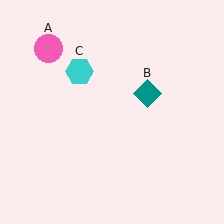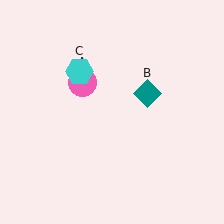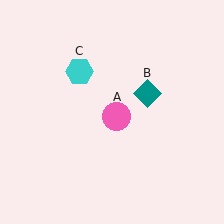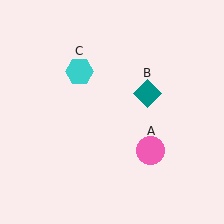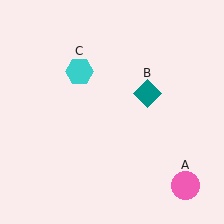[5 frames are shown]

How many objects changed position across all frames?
1 object changed position: pink circle (object A).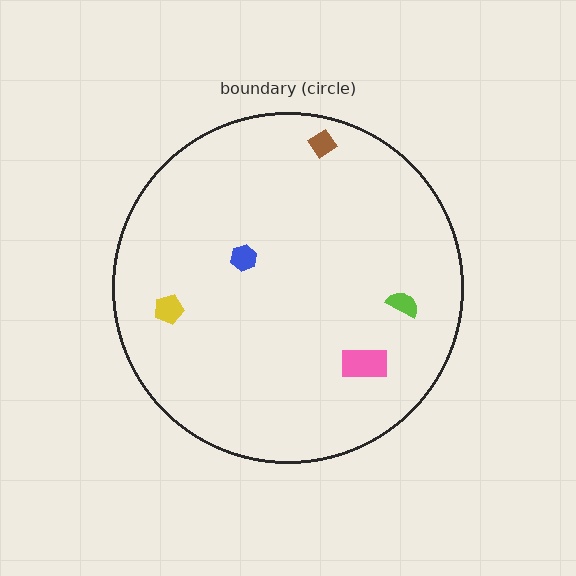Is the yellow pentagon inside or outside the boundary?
Inside.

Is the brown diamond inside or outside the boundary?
Inside.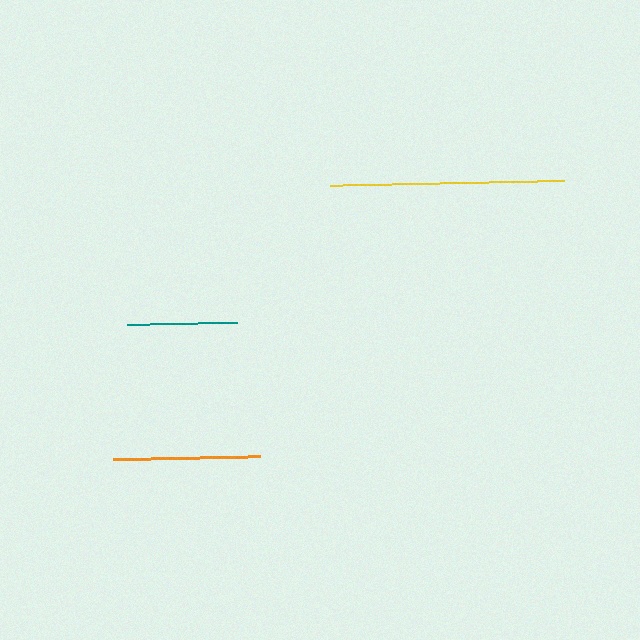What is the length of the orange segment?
The orange segment is approximately 148 pixels long.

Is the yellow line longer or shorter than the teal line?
The yellow line is longer than the teal line.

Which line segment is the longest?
The yellow line is the longest at approximately 234 pixels.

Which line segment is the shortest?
The teal line is the shortest at approximately 110 pixels.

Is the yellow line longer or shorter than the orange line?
The yellow line is longer than the orange line.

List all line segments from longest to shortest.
From longest to shortest: yellow, orange, teal.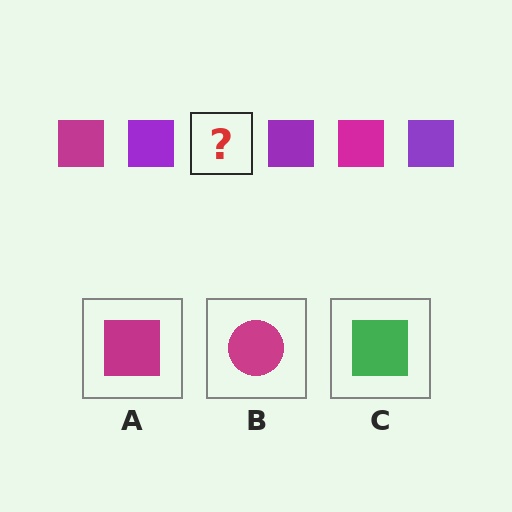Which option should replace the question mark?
Option A.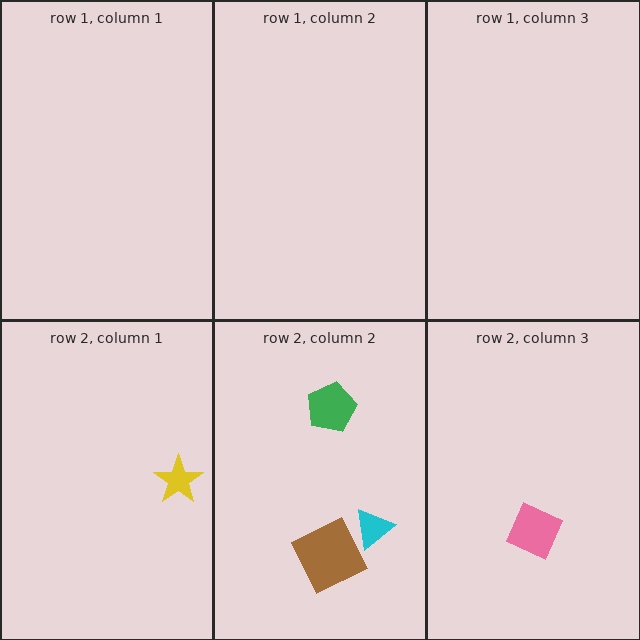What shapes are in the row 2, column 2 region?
The brown square, the green pentagon, the cyan triangle.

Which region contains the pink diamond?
The row 2, column 3 region.